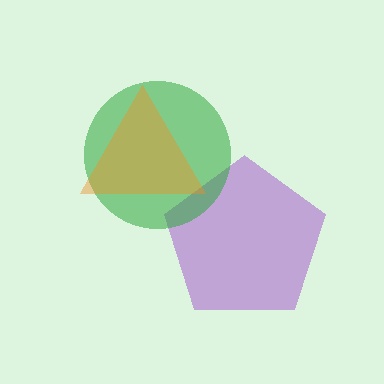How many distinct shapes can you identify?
There are 3 distinct shapes: a purple pentagon, a green circle, an orange triangle.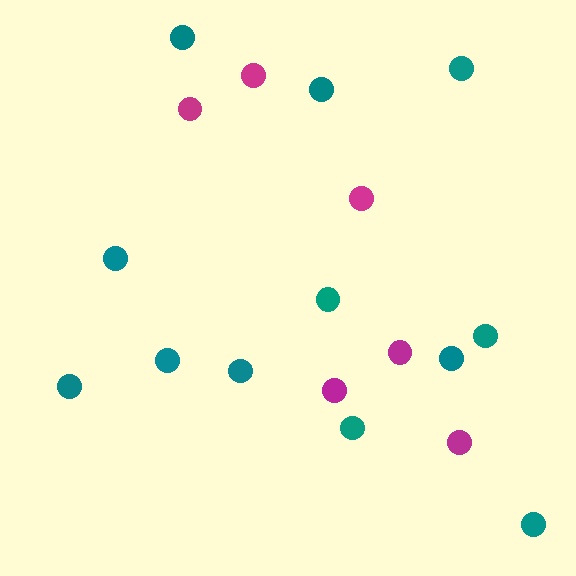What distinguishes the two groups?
There are 2 groups: one group of teal circles (12) and one group of magenta circles (6).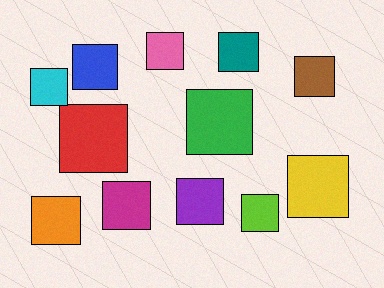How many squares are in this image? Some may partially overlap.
There are 12 squares.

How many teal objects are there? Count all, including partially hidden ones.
There is 1 teal object.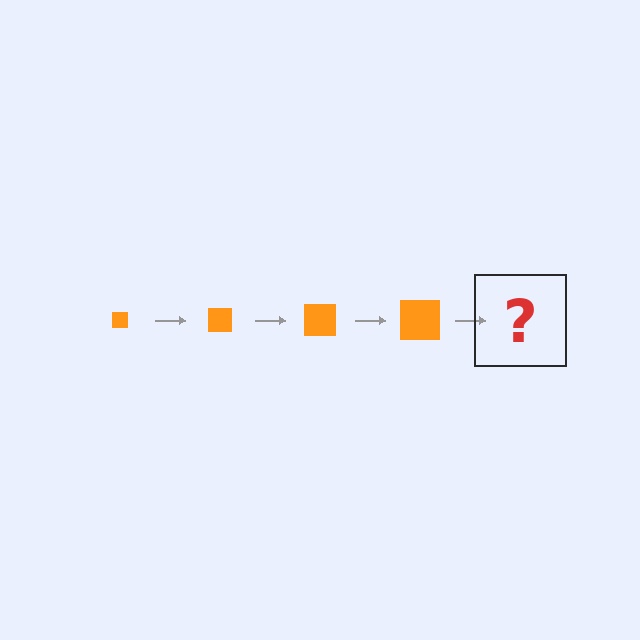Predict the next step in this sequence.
The next step is an orange square, larger than the previous one.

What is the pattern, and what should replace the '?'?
The pattern is that the square gets progressively larger each step. The '?' should be an orange square, larger than the previous one.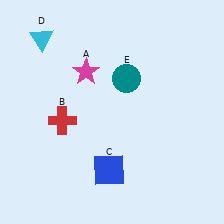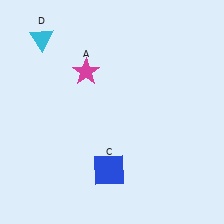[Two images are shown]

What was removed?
The teal circle (E), the red cross (B) were removed in Image 2.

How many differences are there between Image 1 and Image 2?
There are 2 differences between the two images.